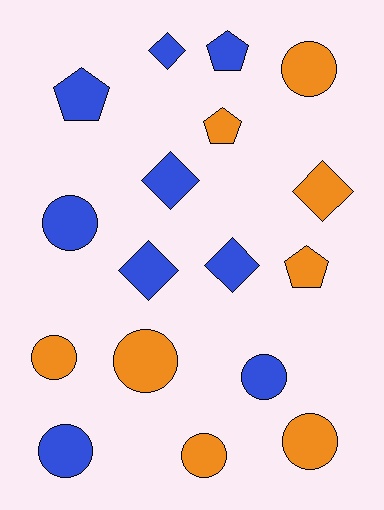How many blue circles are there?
There are 3 blue circles.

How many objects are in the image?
There are 17 objects.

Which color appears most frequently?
Blue, with 9 objects.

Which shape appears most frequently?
Circle, with 8 objects.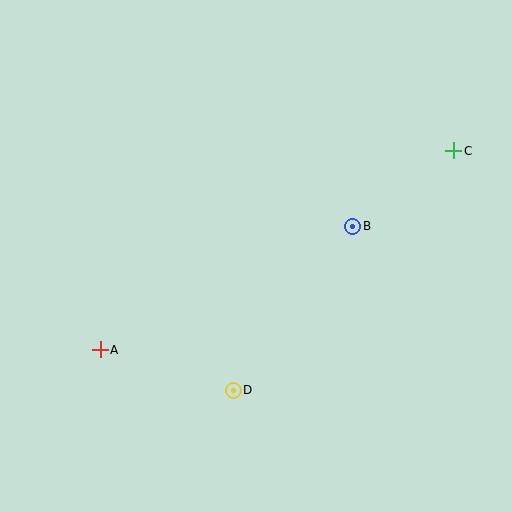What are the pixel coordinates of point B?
Point B is at (353, 226).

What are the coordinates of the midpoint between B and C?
The midpoint between B and C is at (403, 188).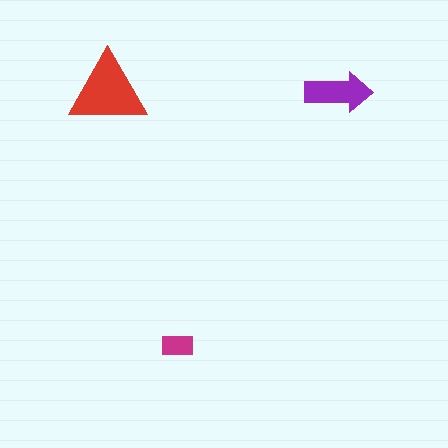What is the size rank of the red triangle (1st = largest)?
1st.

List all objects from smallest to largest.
The magenta rectangle, the purple arrow, the red triangle.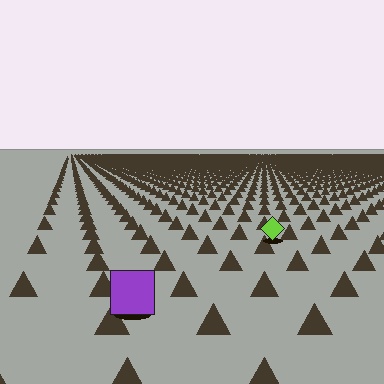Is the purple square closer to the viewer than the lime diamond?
Yes. The purple square is closer — you can tell from the texture gradient: the ground texture is coarser near it.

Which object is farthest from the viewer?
The lime diamond is farthest from the viewer. It appears smaller and the ground texture around it is denser.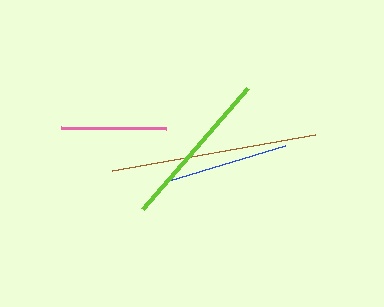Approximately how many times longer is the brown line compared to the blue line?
The brown line is approximately 1.7 times the length of the blue line.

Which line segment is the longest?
The brown line is the longest at approximately 206 pixels.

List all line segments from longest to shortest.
From longest to shortest: brown, lime, blue, pink.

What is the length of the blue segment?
The blue segment is approximately 122 pixels long.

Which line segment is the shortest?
The pink line is the shortest at approximately 105 pixels.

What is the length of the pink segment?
The pink segment is approximately 105 pixels long.